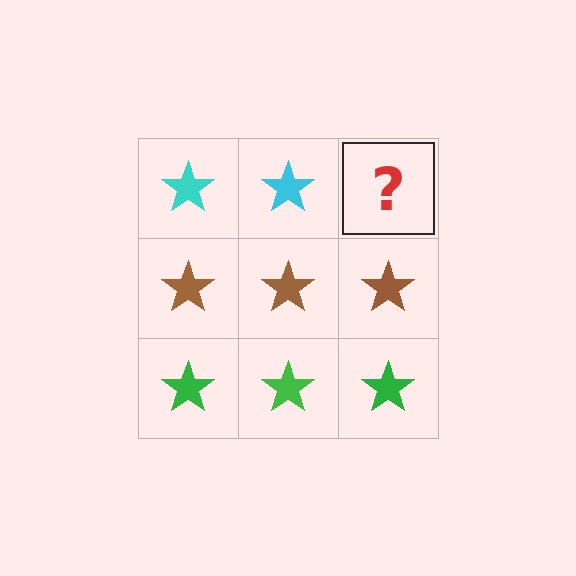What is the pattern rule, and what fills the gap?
The rule is that each row has a consistent color. The gap should be filled with a cyan star.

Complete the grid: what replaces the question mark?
The question mark should be replaced with a cyan star.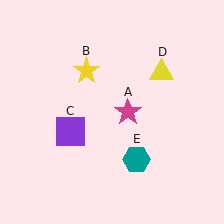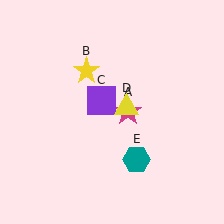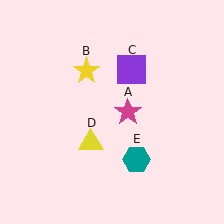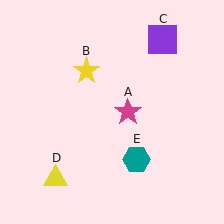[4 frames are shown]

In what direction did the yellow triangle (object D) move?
The yellow triangle (object D) moved down and to the left.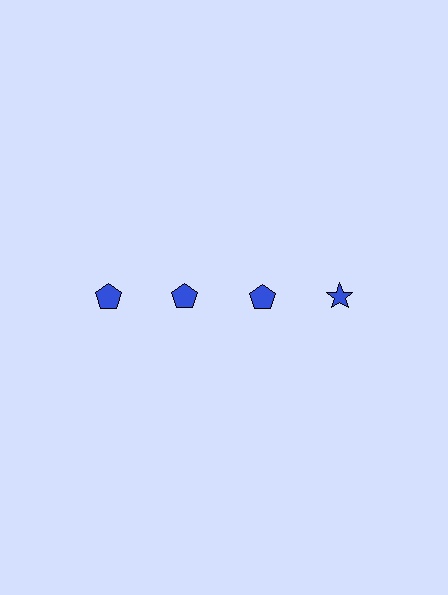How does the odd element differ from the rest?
It has a different shape: star instead of pentagon.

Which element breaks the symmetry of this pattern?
The blue star in the top row, second from right column breaks the symmetry. All other shapes are blue pentagons.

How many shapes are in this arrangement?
There are 4 shapes arranged in a grid pattern.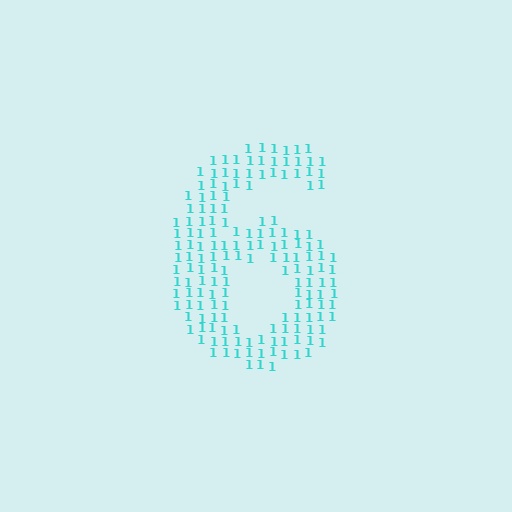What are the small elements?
The small elements are digit 1's.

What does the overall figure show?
The overall figure shows the digit 6.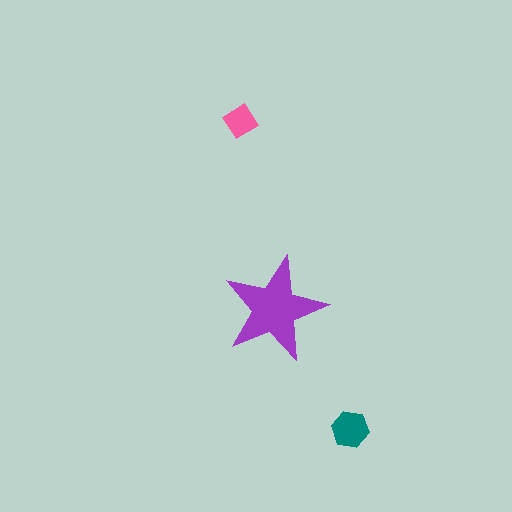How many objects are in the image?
There are 3 objects in the image.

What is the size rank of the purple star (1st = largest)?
1st.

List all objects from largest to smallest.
The purple star, the teal hexagon, the pink diamond.